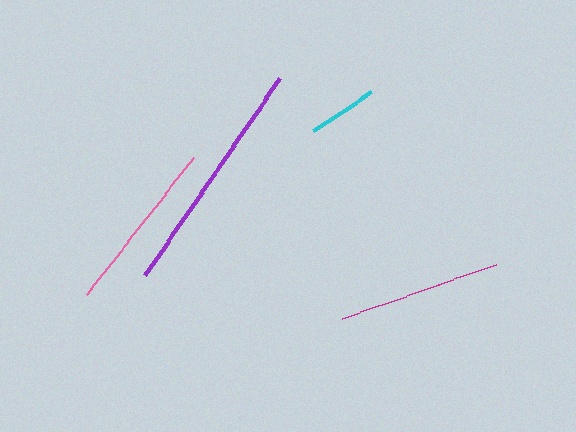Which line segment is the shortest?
The cyan line is the shortest at approximately 69 pixels.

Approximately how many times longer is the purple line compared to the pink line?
The purple line is approximately 1.4 times the length of the pink line.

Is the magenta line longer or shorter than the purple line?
The purple line is longer than the magenta line.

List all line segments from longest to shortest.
From longest to shortest: purple, pink, magenta, cyan.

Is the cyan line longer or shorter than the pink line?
The pink line is longer than the cyan line.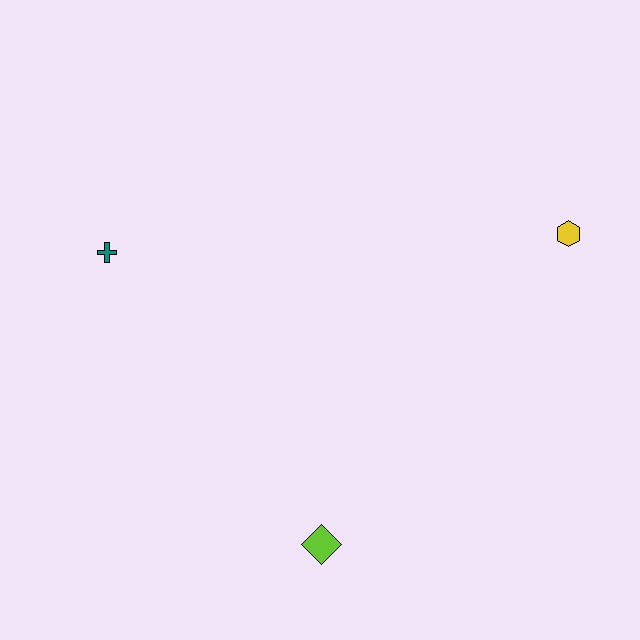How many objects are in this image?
There are 3 objects.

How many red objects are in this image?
There are no red objects.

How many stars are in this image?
There are no stars.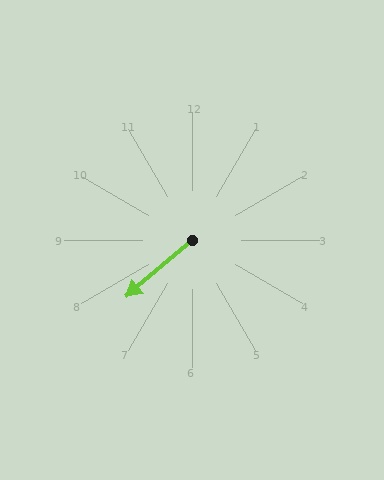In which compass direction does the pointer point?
Southwest.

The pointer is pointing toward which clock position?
Roughly 8 o'clock.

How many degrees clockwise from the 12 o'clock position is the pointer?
Approximately 229 degrees.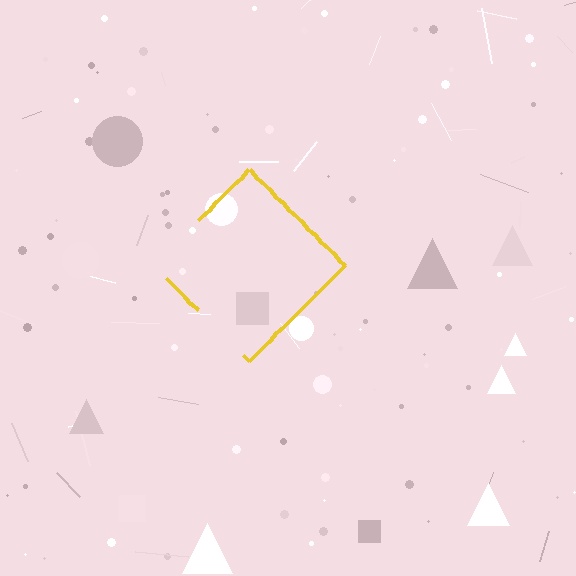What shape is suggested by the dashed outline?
The dashed outline suggests a diamond.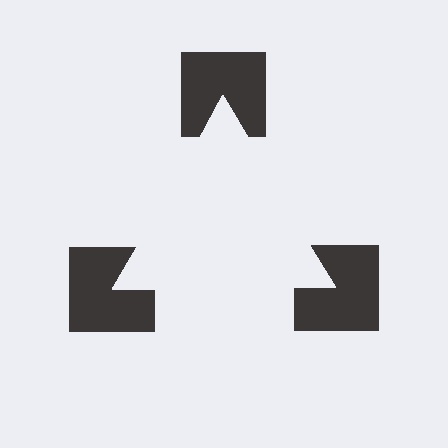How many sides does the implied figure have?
3 sides.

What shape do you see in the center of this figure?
An illusory triangle — its edges are inferred from the aligned wedge cuts in the notched squares, not physically drawn.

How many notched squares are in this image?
There are 3 — one at each vertex of the illusory triangle.